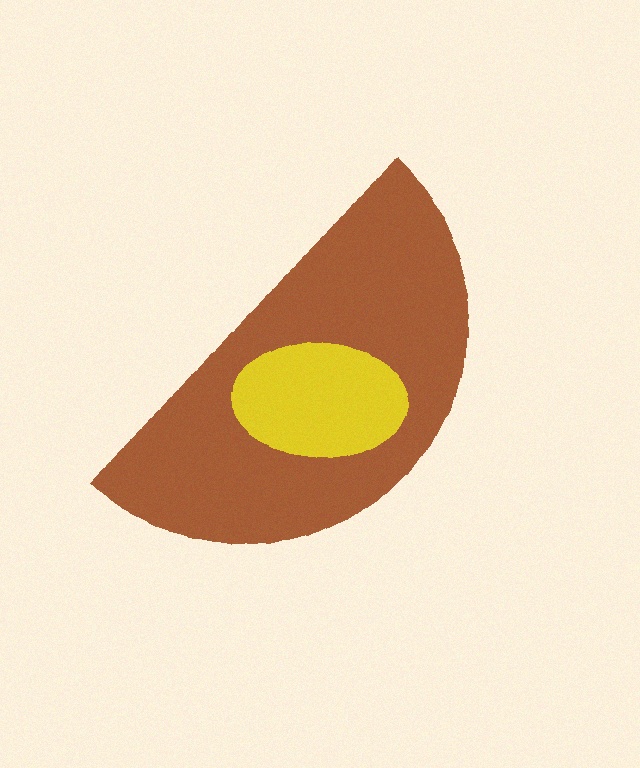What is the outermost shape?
The brown semicircle.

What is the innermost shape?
The yellow ellipse.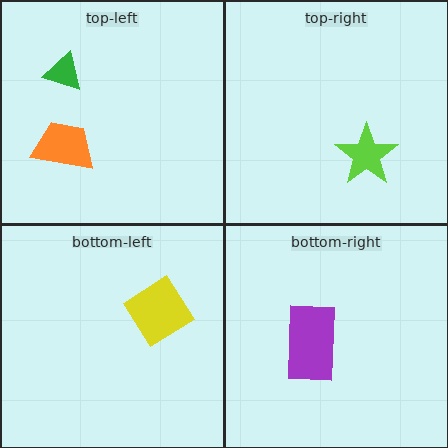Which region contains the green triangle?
The top-left region.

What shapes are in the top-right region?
The lime star.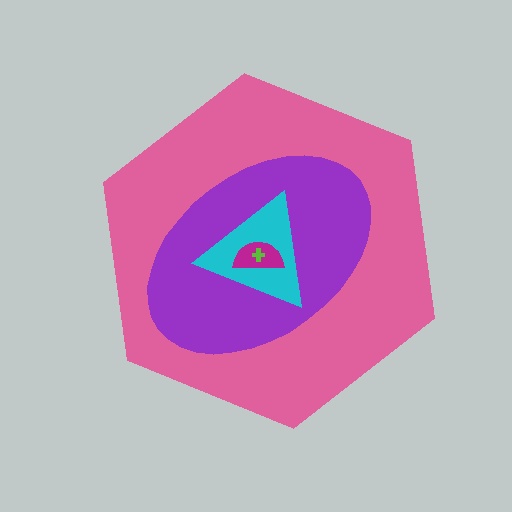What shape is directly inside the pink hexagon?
The purple ellipse.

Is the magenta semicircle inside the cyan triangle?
Yes.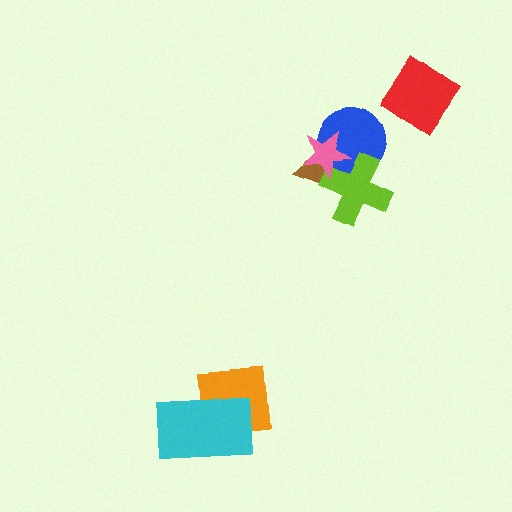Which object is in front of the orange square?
The cyan rectangle is in front of the orange square.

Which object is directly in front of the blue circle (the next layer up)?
The lime cross is directly in front of the blue circle.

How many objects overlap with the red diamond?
0 objects overlap with the red diamond.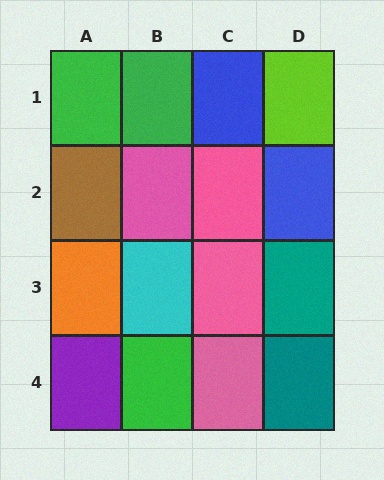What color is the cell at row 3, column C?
Pink.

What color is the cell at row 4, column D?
Teal.